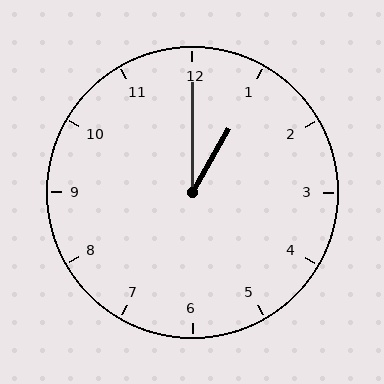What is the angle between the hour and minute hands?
Approximately 30 degrees.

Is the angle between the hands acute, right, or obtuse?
It is acute.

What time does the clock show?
1:00.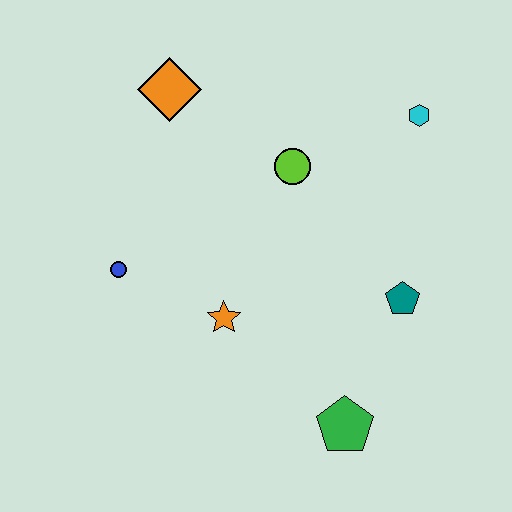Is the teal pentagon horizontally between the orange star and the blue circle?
No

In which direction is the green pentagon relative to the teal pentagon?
The green pentagon is below the teal pentagon.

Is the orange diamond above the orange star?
Yes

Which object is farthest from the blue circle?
The cyan hexagon is farthest from the blue circle.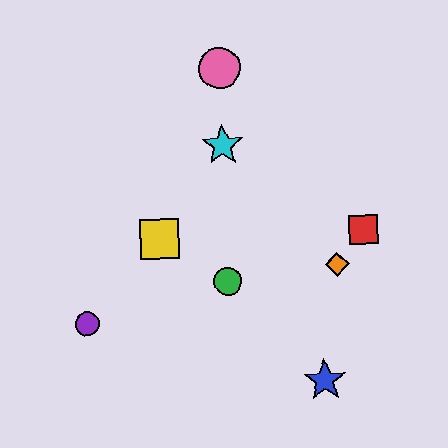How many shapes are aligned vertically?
3 shapes (the green circle, the cyan star, the pink circle) are aligned vertically.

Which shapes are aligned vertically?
The green circle, the cyan star, the pink circle are aligned vertically.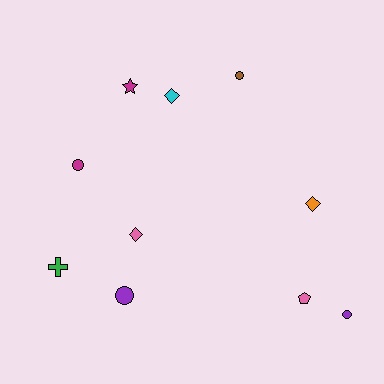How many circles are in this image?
There are 4 circles.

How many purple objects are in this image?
There are 2 purple objects.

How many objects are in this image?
There are 10 objects.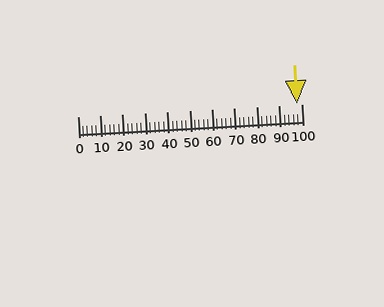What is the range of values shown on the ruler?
The ruler shows values from 0 to 100.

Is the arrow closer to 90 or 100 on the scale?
The arrow is closer to 100.